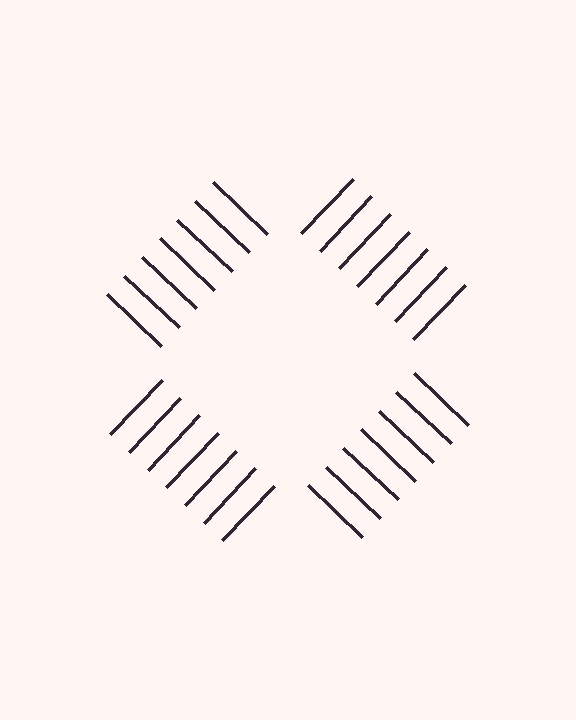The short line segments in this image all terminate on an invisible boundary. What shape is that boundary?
An illusory square — the line segments terminate on its edges but no continuous stroke is drawn.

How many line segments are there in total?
28 — 7 along each of the 4 edges.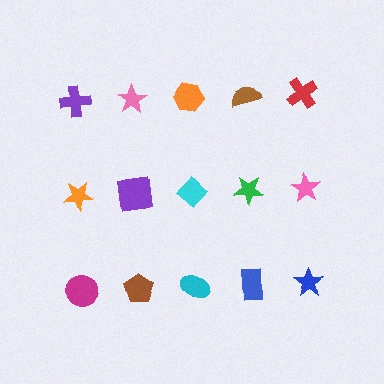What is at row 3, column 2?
A brown pentagon.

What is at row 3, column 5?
A blue star.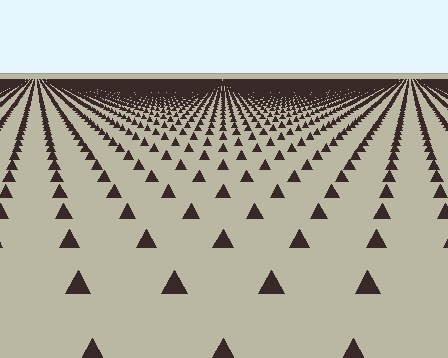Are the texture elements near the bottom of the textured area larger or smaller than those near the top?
Larger. Near the bottom, elements are closer to the viewer and appear at a bigger on-screen size.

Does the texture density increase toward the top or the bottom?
Density increases toward the top.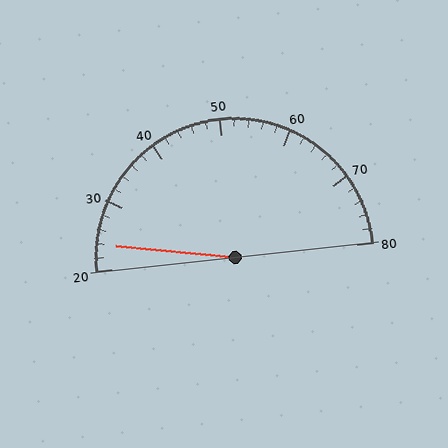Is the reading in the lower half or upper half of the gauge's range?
The reading is in the lower half of the range (20 to 80).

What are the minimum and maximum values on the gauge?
The gauge ranges from 20 to 80.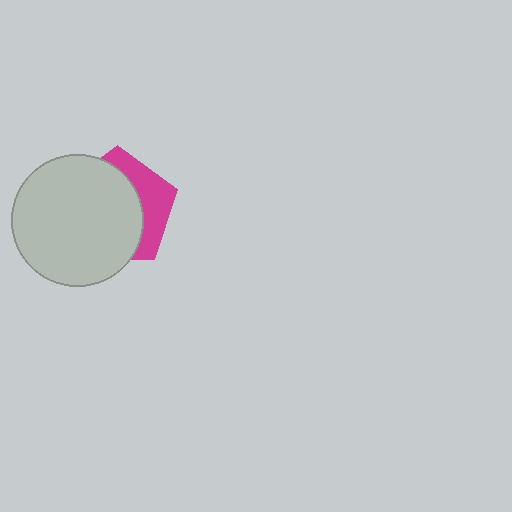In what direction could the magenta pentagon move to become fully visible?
The magenta pentagon could move right. That would shift it out from behind the light gray circle entirely.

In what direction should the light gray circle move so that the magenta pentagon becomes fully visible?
The light gray circle should move left. That is the shortest direction to clear the overlap and leave the magenta pentagon fully visible.